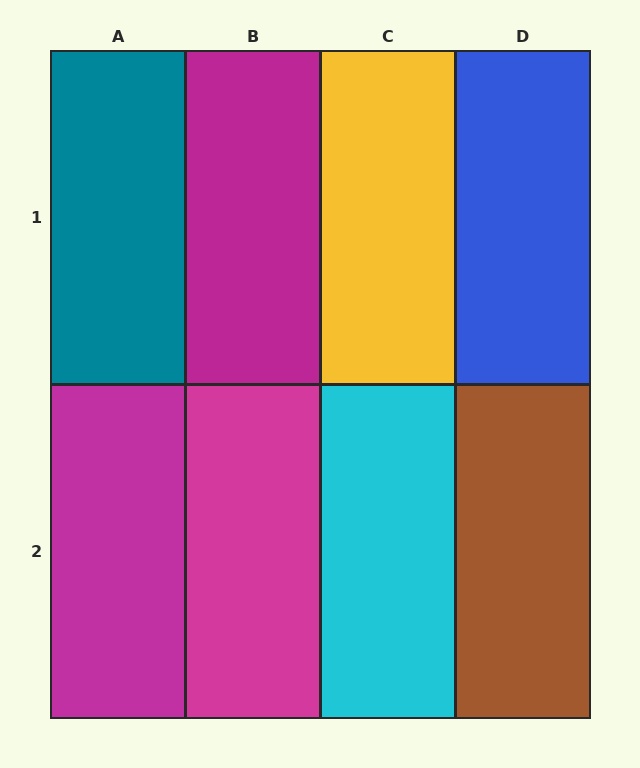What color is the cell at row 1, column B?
Magenta.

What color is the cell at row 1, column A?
Teal.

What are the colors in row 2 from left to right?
Magenta, magenta, cyan, brown.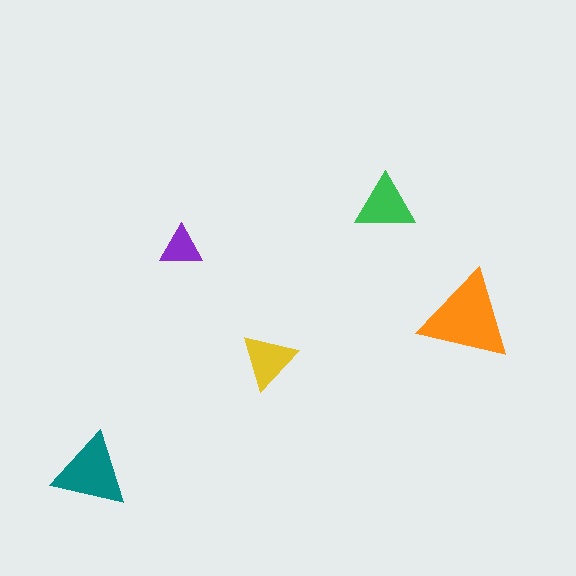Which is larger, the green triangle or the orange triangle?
The orange one.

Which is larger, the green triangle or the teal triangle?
The teal one.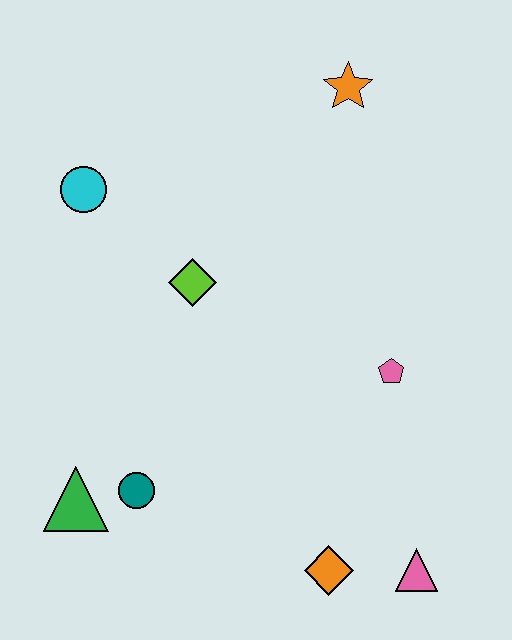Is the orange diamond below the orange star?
Yes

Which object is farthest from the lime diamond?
The pink triangle is farthest from the lime diamond.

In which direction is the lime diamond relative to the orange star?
The lime diamond is below the orange star.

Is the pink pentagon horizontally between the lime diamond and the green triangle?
No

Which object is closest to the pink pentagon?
The pink triangle is closest to the pink pentagon.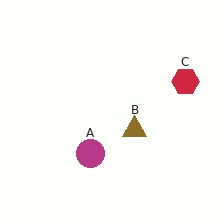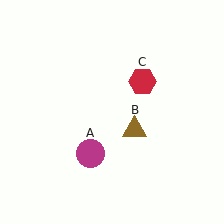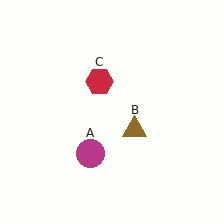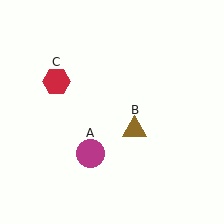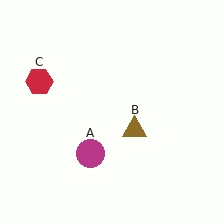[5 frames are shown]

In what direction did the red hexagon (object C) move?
The red hexagon (object C) moved left.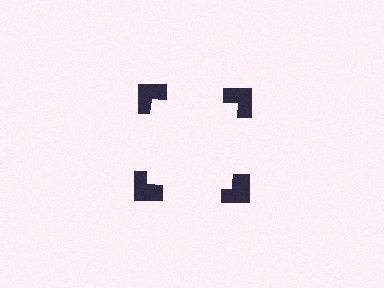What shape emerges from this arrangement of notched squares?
An illusory square — its edges are inferred from the aligned wedge cuts in the notched squares, not physically drawn.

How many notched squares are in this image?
There are 4 — one at each vertex of the illusory square.